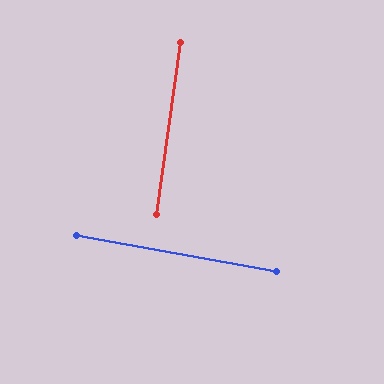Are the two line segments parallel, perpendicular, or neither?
Perpendicular — they meet at approximately 88°.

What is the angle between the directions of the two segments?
Approximately 88 degrees.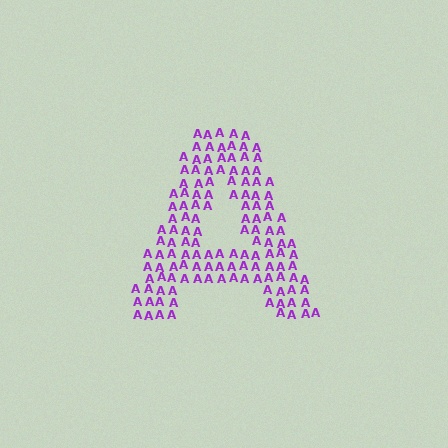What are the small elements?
The small elements are letter A's.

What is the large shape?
The large shape is the letter A.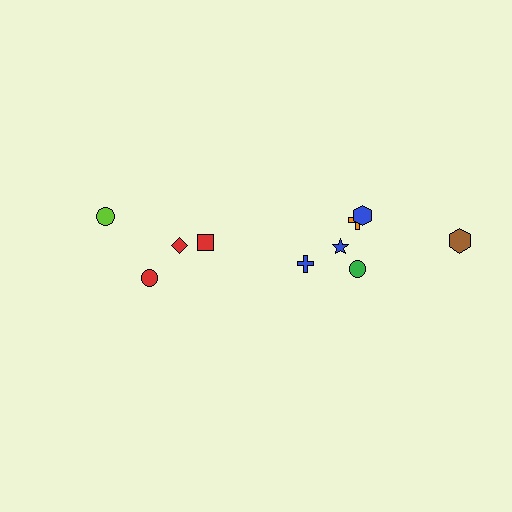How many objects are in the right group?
There are 6 objects.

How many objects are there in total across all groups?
There are 10 objects.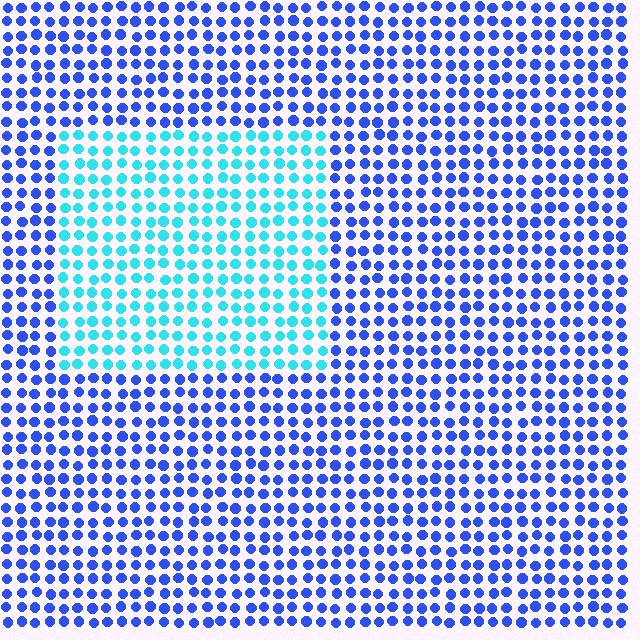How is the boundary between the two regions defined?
The boundary is defined purely by a slight shift in hue (about 47 degrees). Spacing, size, and orientation are identical on both sides.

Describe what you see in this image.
The image is filled with small blue elements in a uniform arrangement. A rectangle-shaped region is visible where the elements are tinted to a slightly different hue, forming a subtle color boundary.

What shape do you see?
I see a rectangle.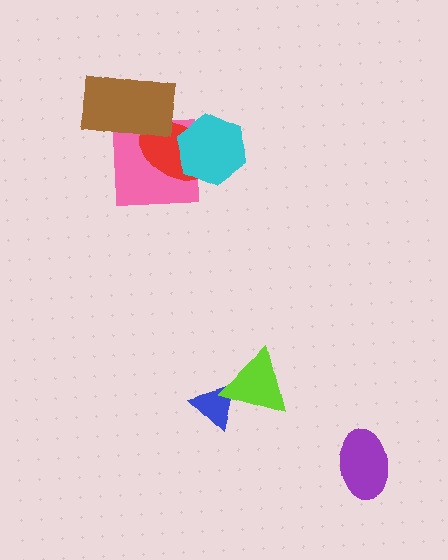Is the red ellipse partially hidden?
Yes, it is partially covered by another shape.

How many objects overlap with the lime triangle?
1 object overlaps with the lime triangle.